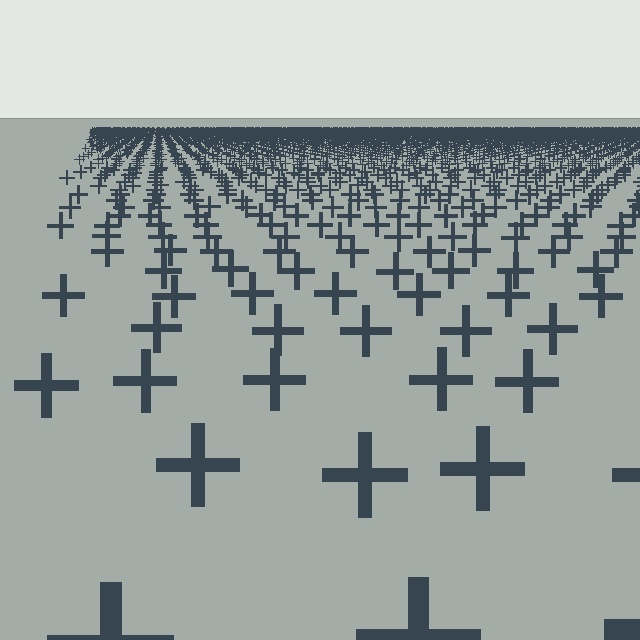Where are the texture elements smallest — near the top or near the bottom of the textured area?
Near the top.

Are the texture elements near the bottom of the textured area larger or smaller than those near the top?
Larger. Near the bottom, elements are closer to the viewer and appear at a bigger on-screen size.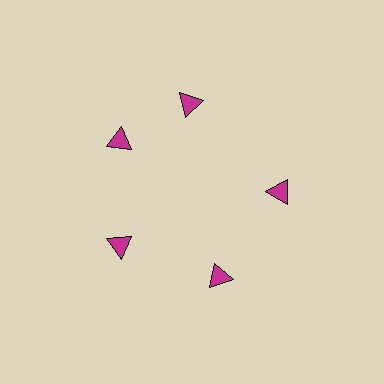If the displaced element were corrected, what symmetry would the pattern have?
It would have 5-fold rotational symmetry — the pattern would map onto itself every 72 degrees.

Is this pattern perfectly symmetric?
No. The 5 magenta triangles are arranged in a ring, but one element near the 1 o'clock position is rotated out of alignment along the ring, breaking the 5-fold rotational symmetry.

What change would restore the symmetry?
The symmetry would be restored by rotating it back into even spacing with its neighbors so that all 5 triangles sit at equal angles and equal distance from the center.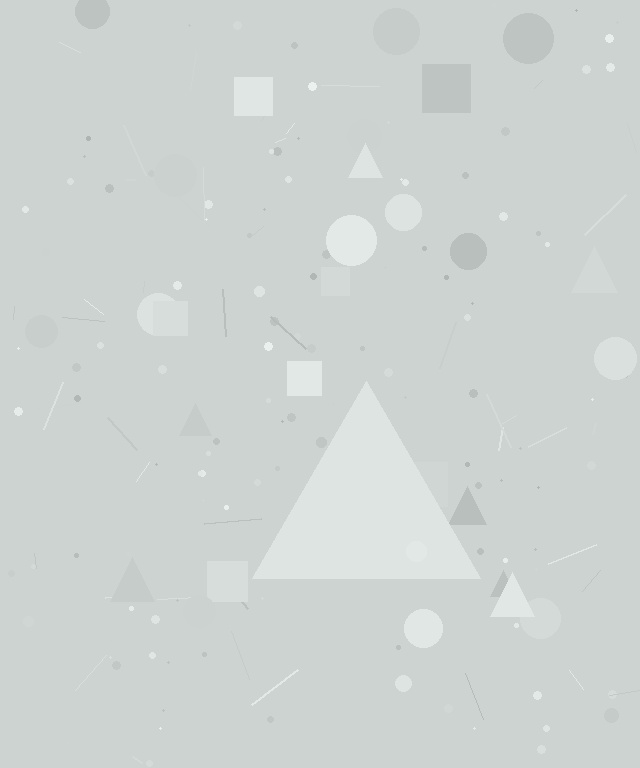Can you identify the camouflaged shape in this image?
The camouflaged shape is a triangle.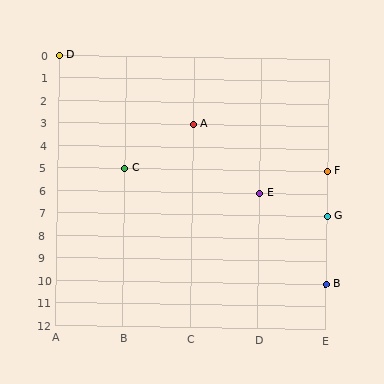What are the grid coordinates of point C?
Point C is at grid coordinates (B, 5).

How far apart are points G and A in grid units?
Points G and A are 2 columns and 4 rows apart (about 4.5 grid units diagonally).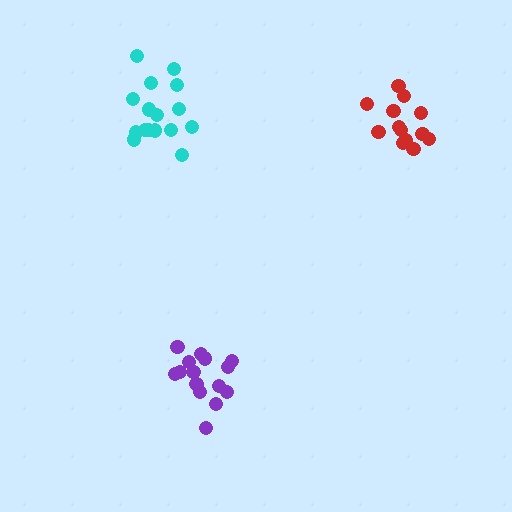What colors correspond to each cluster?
The clusters are colored: purple, red, cyan.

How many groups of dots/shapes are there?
There are 3 groups.